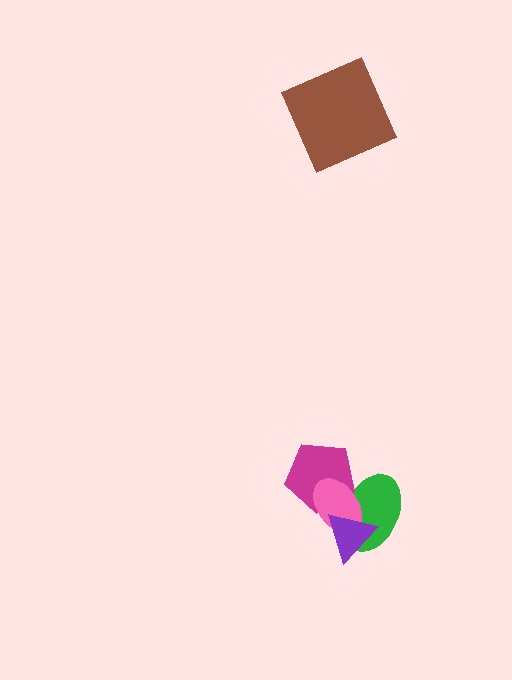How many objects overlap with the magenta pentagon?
2 objects overlap with the magenta pentagon.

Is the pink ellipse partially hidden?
Yes, it is partially covered by another shape.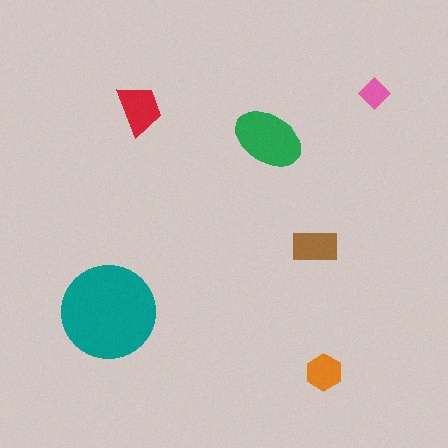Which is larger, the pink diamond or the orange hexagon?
The orange hexagon.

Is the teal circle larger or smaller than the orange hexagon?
Larger.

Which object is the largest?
The teal circle.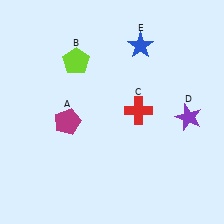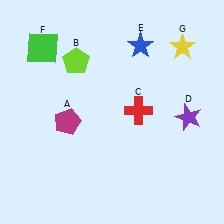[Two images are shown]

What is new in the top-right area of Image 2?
A yellow star (G) was added in the top-right area of Image 2.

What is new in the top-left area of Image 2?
A green square (F) was added in the top-left area of Image 2.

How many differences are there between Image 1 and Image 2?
There are 2 differences between the two images.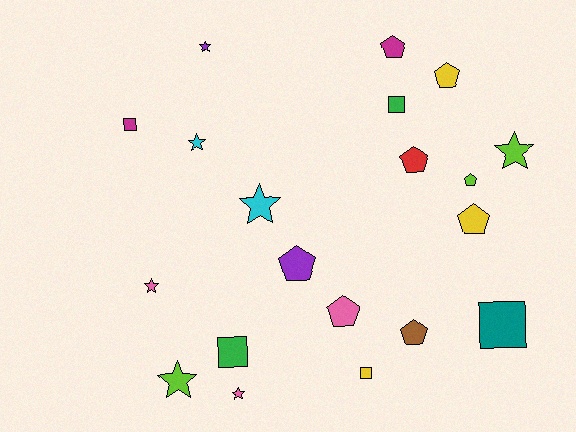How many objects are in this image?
There are 20 objects.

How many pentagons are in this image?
There are 8 pentagons.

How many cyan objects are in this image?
There are 2 cyan objects.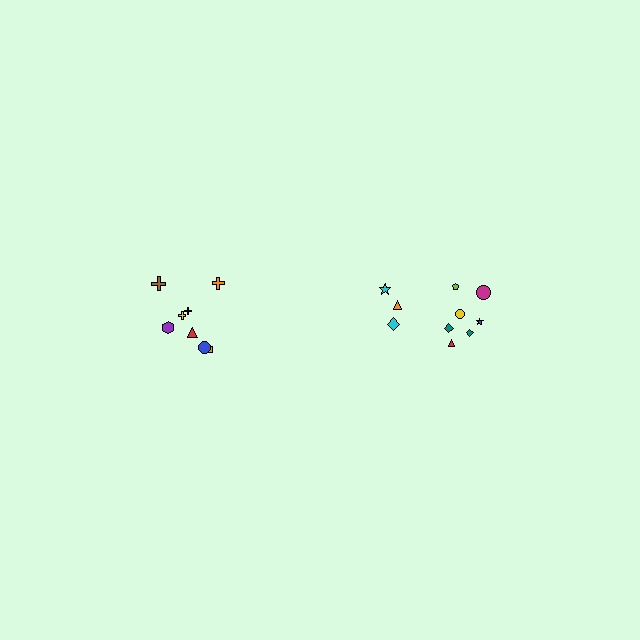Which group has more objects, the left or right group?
The right group.